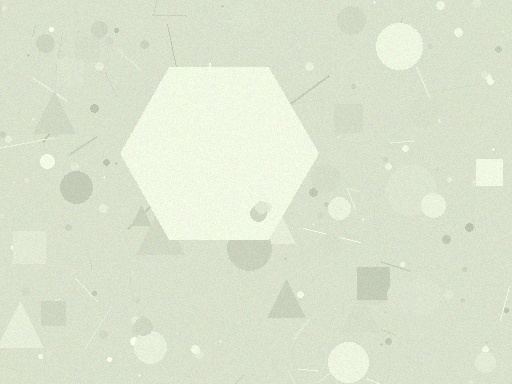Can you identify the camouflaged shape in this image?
The camouflaged shape is a hexagon.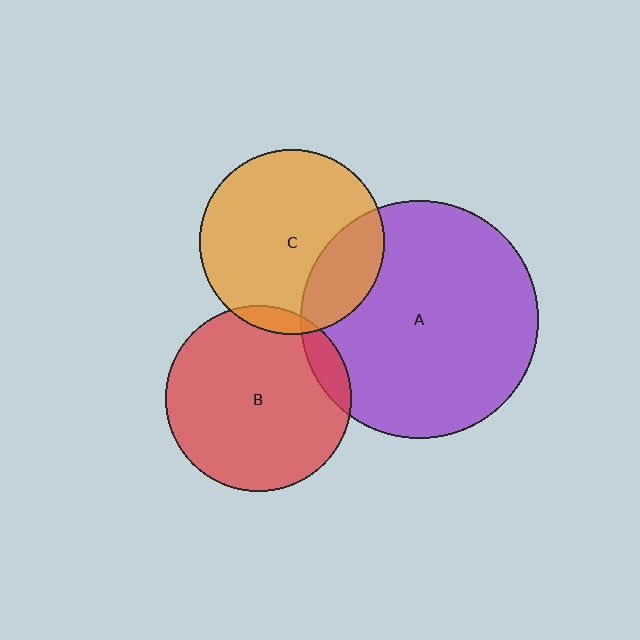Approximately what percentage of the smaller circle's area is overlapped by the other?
Approximately 5%.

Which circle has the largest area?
Circle A (purple).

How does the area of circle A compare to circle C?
Approximately 1.7 times.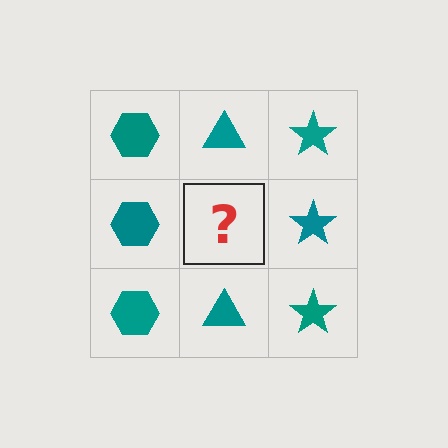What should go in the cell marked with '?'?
The missing cell should contain a teal triangle.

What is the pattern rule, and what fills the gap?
The rule is that each column has a consistent shape. The gap should be filled with a teal triangle.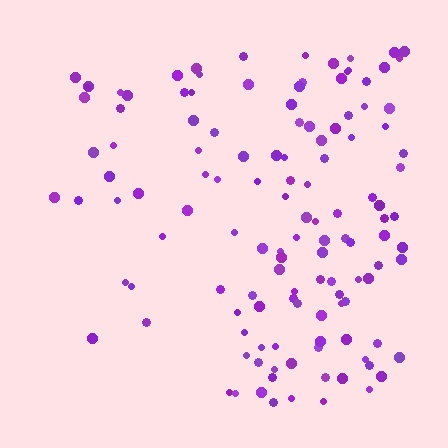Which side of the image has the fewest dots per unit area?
The left.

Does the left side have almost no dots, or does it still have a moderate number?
Still a moderate number, just noticeably fewer than the right.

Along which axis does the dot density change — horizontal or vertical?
Horizontal.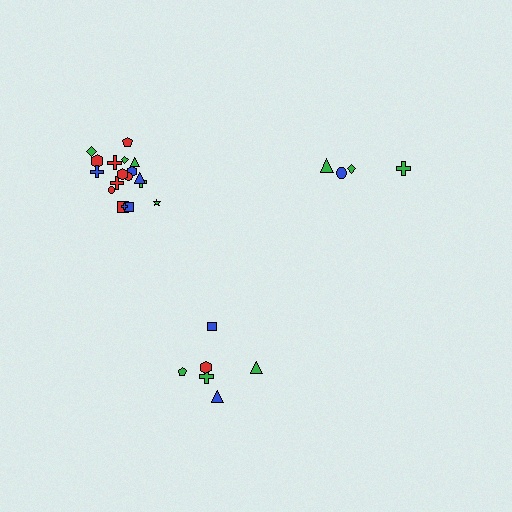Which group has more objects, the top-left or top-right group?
The top-left group.